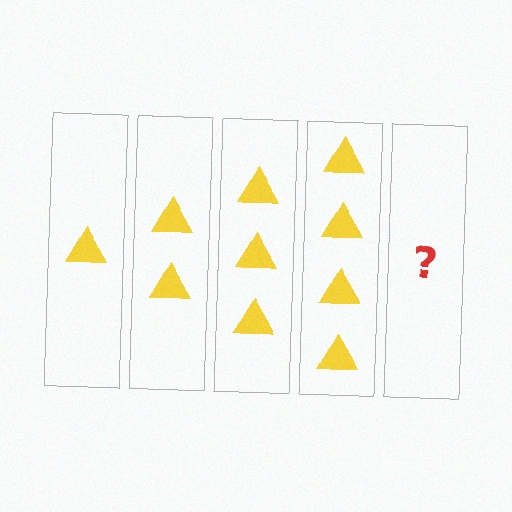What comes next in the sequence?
The next element should be 5 triangles.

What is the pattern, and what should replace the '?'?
The pattern is that each step adds one more triangle. The '?' should be 5 triangles.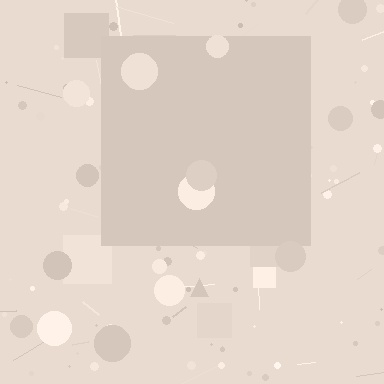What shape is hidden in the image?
A square is hidden in the image.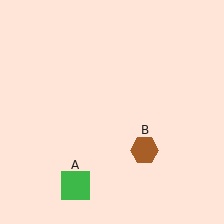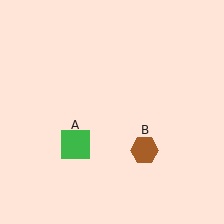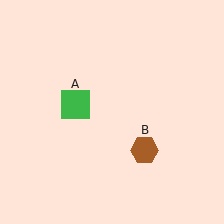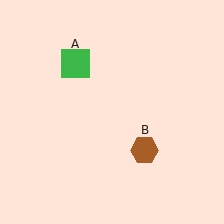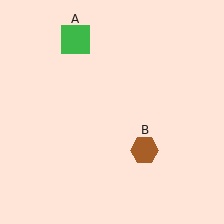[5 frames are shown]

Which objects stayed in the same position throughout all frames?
Brown hexagon (object B) remained stationary.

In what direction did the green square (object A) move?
The green square (object A) moved up.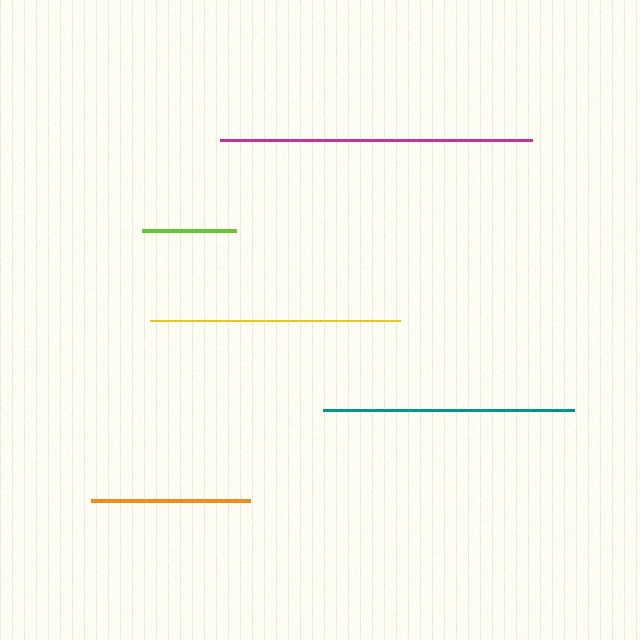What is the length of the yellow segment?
The yellow segment is approximately 250 pixels long.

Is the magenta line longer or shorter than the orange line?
The magenta line is longer than the orange line.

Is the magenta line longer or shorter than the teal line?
The magenta line is longer than the teal line.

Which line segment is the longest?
The magenta line is the longest at approximately 312 pixels.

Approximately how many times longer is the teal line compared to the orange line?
The teal line is approximately 1.6 times the length of the orange line.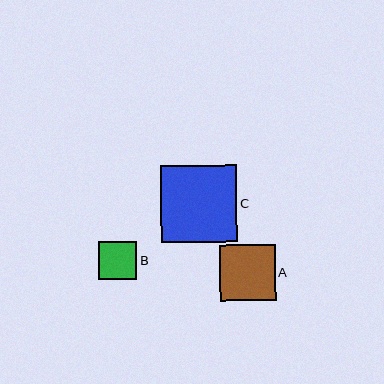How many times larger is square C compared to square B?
Square C is approximately 2.0 times the size of square B.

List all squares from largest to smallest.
From largest to smallest: C, A, B.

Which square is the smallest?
Square B is the smallest with a size of approximately 39 pixels.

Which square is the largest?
Square C is the largest with a size of approximately 77 pixels.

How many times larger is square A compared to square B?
Square A is approximately 1.5 times the size of square B.